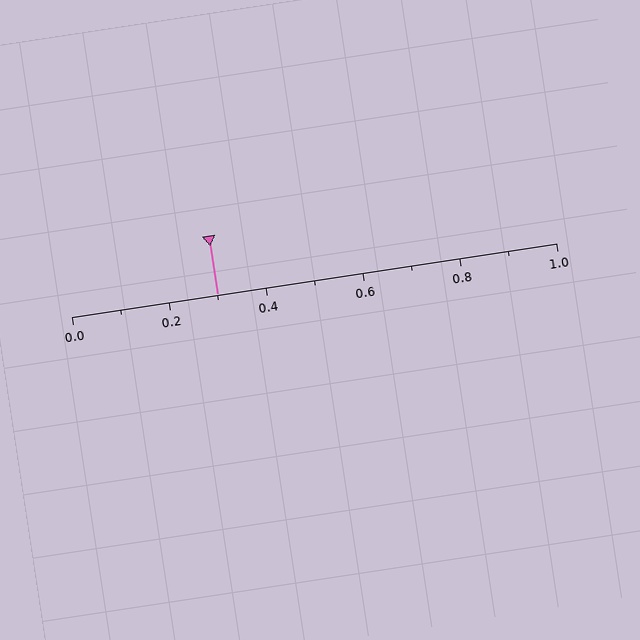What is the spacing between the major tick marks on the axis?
The major ticks are spaced 0.2 apart.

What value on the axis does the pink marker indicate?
The marker indicates approximately 0.3.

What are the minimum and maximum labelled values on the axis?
The axis runs from 0.0 to 1.0.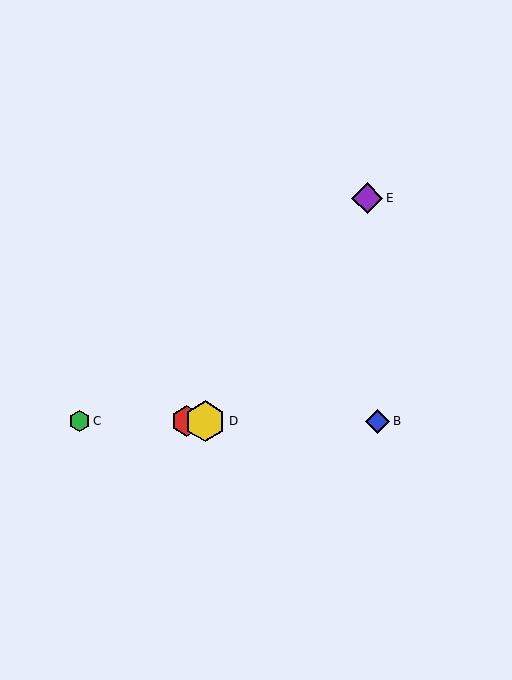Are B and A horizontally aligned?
Yes, both are at y≈421.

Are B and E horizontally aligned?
No, B is at y≈421 and E is at y≈198.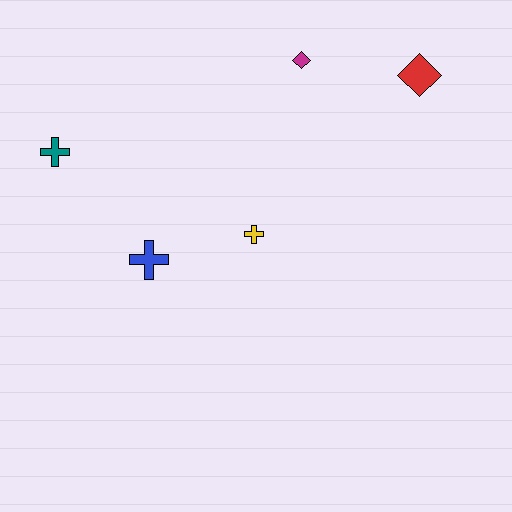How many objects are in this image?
There are 5 objects.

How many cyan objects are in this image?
There are no cyan objects.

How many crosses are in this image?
There are 3 crosses.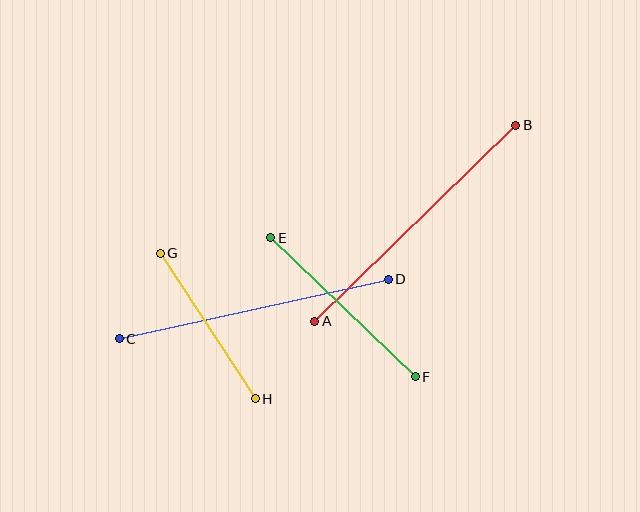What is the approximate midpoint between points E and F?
The midpoint is at approximately (343, 307) pixels.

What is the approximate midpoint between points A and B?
The midpoint is at approximately (415, 223) pixels.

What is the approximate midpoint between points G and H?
The midpoint is at approximately (208, 326) pixels.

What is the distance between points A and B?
The distance is approximately 281 pixels.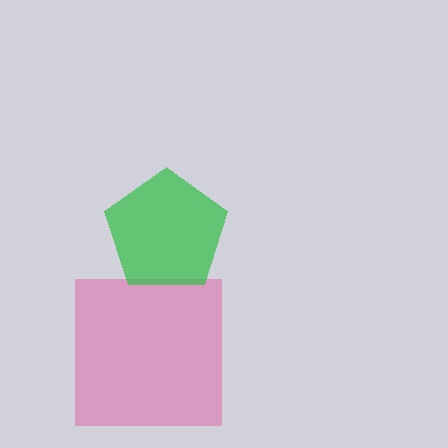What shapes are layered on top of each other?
The layered shapes are: a pink square, a green pentagon.